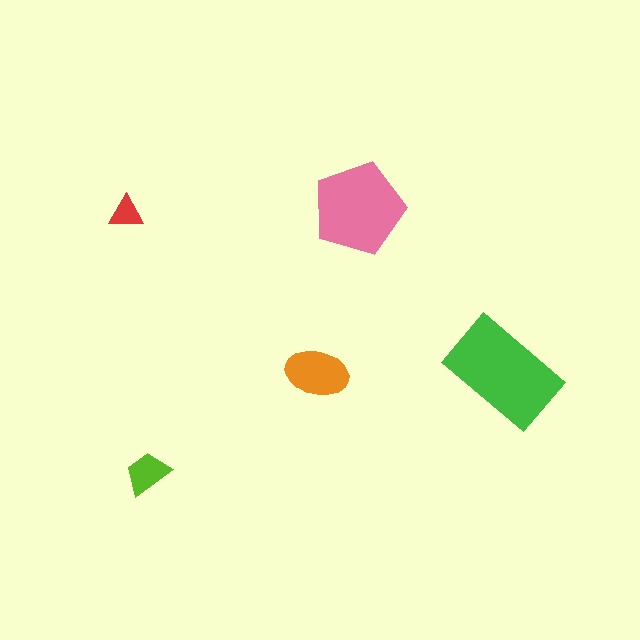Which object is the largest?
The green rectangle.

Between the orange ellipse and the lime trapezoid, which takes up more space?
The orange ellipse.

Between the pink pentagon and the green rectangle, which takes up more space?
The green rectangle.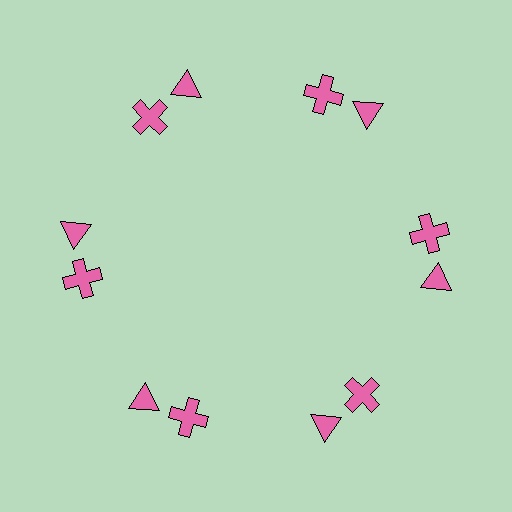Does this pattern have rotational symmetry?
Yes, this pattern has 6-fold rotational symmetry. It looks the same after rotating 60 degrees around the center.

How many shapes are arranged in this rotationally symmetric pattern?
There are 12 shapes, arranged in 6 groups of 2.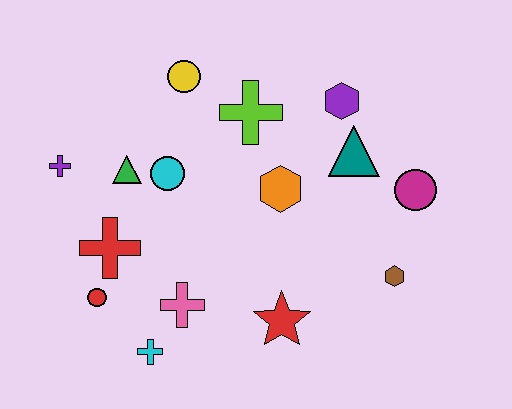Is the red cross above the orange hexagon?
No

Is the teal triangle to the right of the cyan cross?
Yes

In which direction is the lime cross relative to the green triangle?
The lime cross is to the right of the green triangle.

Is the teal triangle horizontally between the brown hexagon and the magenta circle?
No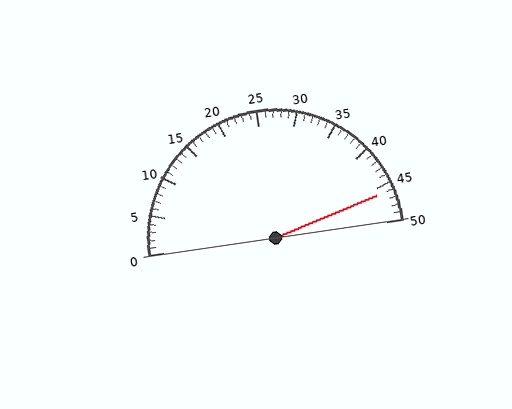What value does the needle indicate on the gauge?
The needle indicates approximately 46.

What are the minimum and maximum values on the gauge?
The gauge ranges from 0 to 50.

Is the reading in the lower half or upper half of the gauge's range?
The reading is in the upper half of the range (0 to 50).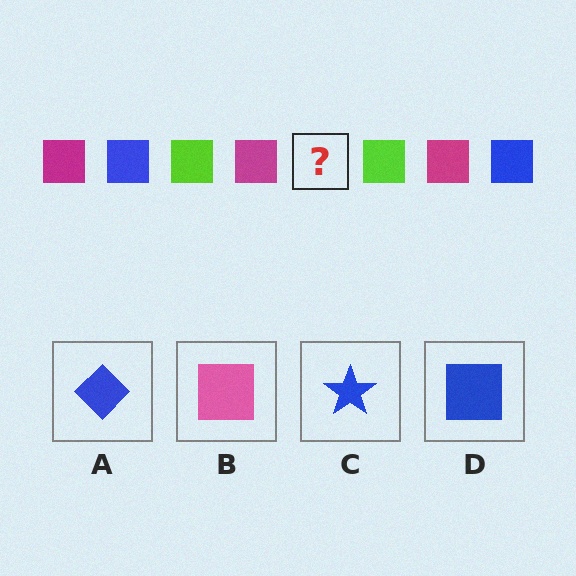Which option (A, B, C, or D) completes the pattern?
D.